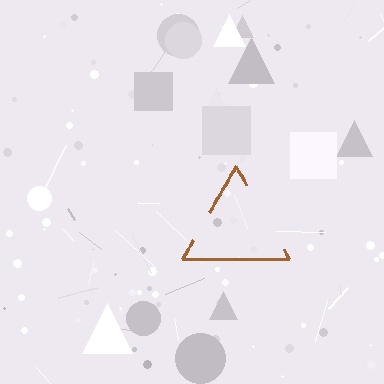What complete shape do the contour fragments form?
The contour fragments form a triangle.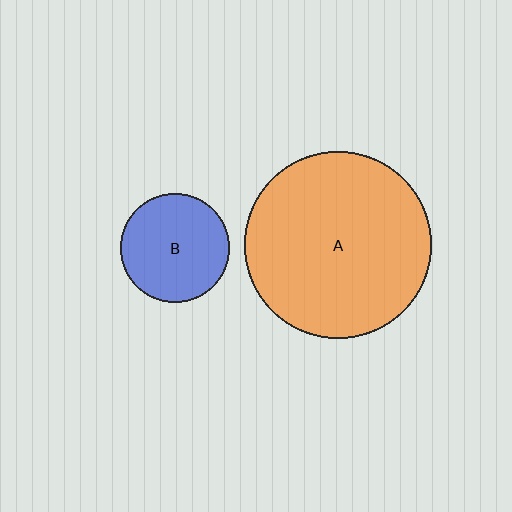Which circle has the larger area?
Circle A (orange).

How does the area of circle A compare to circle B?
Approximately 2.9 times.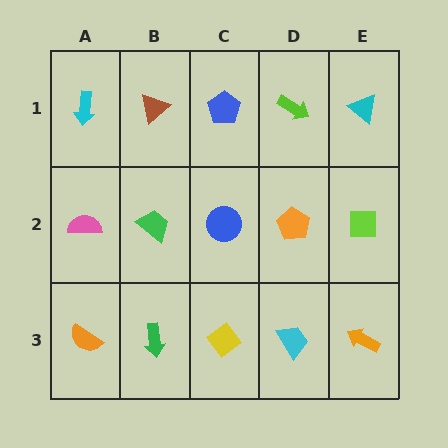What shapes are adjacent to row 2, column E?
A cyan triangle (row 1, column E), an orange arrow (row 3, column E), an orange pentagon (row 2, column D).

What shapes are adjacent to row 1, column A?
A pink semicircle (row 2, column A), a brown triangle (row 1, column B).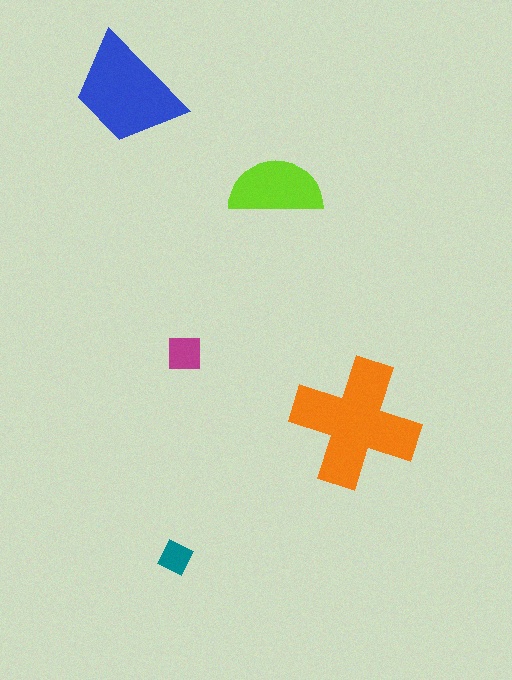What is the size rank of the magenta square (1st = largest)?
4th.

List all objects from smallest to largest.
The teal diamond, the magenta square, the lime semicircle, the blue trapezoid, the orange cross.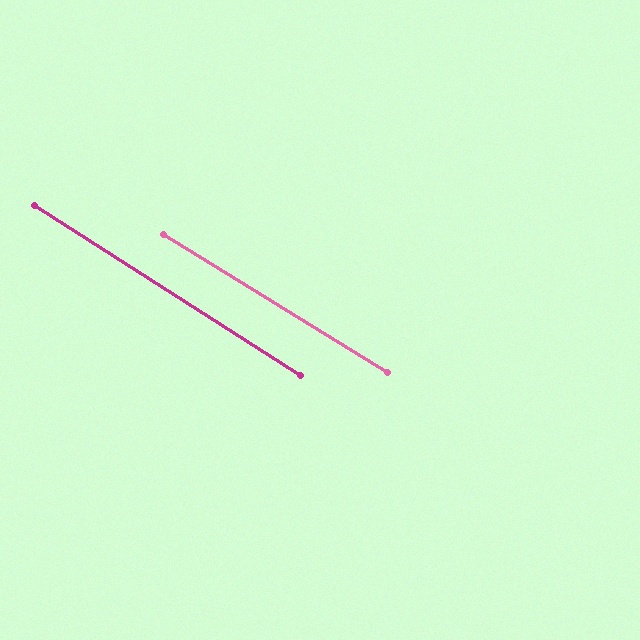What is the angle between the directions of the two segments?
Approximately 1 degree.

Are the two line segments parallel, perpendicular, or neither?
Parallel — their directions differ by only 0.9°.